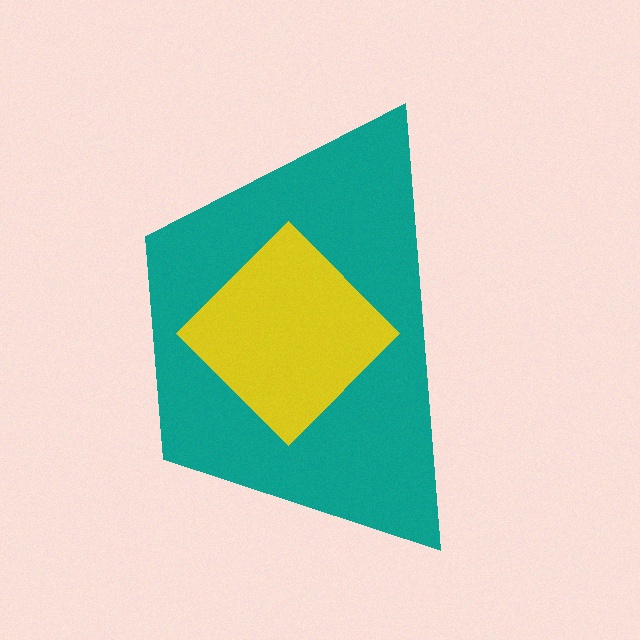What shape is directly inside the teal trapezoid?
The yellow diamond.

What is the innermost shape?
The yellow diamond.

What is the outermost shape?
The teal trapezoid.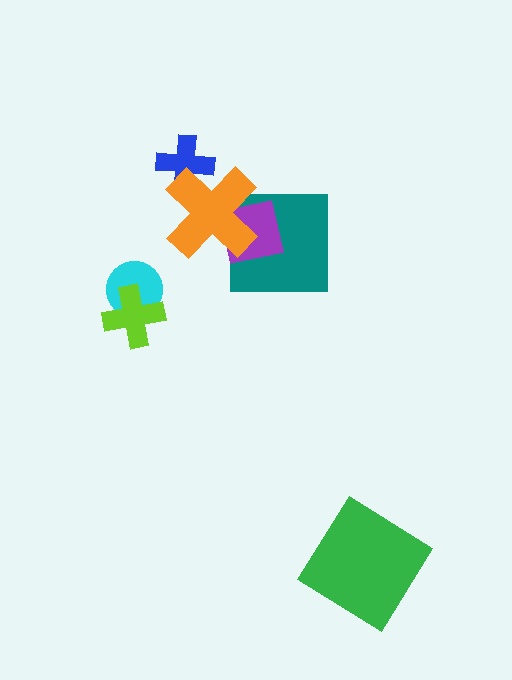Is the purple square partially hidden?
Yes, it is partially covered by another shape.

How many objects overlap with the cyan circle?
1 object overlaps with the cyan circle.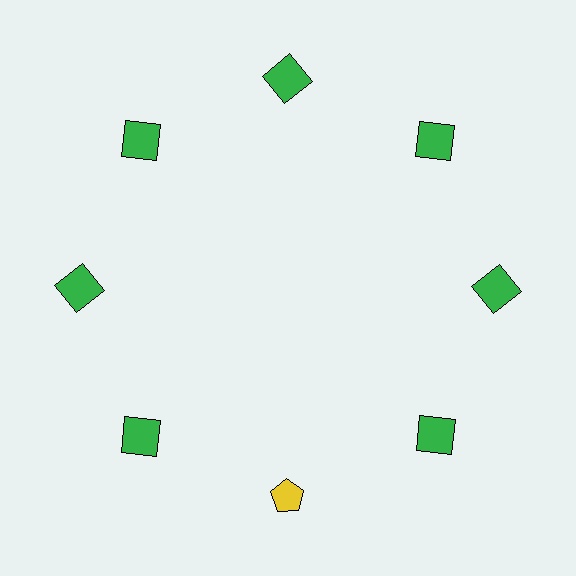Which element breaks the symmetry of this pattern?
The yellow pentagon at roughly the 6 o'clock position breaks the symmetry. All other shapes are green squares.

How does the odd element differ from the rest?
It differs in both color (yellow instead of green) and shape (pentagon instead of square).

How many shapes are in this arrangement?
There are 8 shapes arranged in a ring pattern.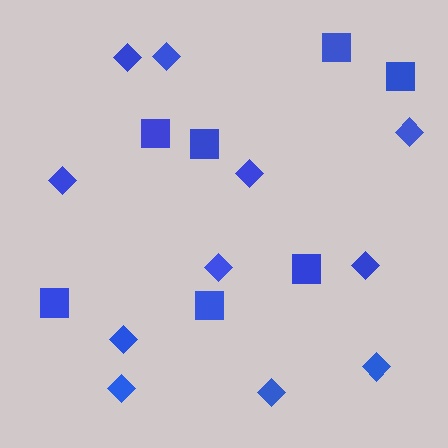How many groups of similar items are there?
There are 2 groups: one group of squares (7) and one group of diamonds (11).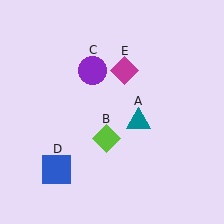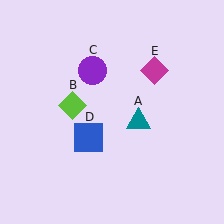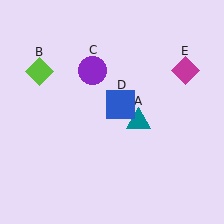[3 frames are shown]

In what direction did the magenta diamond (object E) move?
The magenta diamond (object E) moved right.